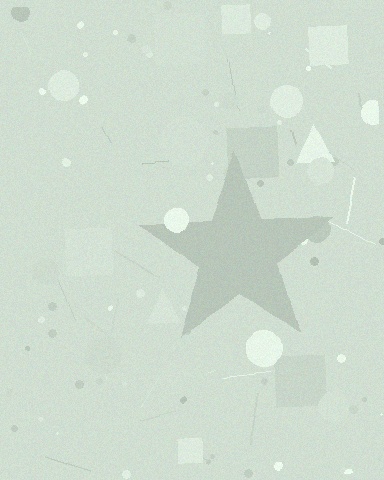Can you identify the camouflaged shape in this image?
The camouflaged shape is a star.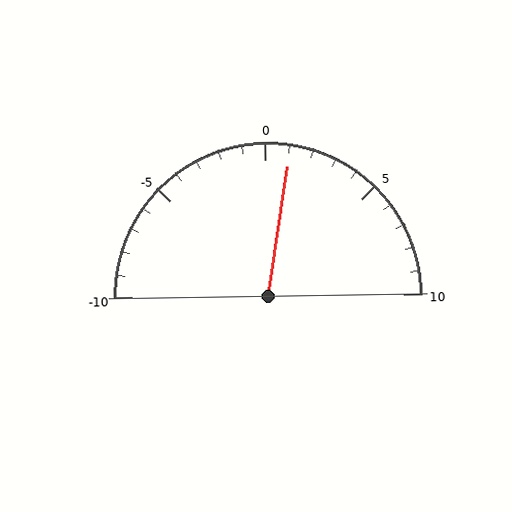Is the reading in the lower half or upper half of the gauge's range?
The reading is in the upper half of the range (-10 to 10).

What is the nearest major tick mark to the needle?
The nearest major tick mark is 0.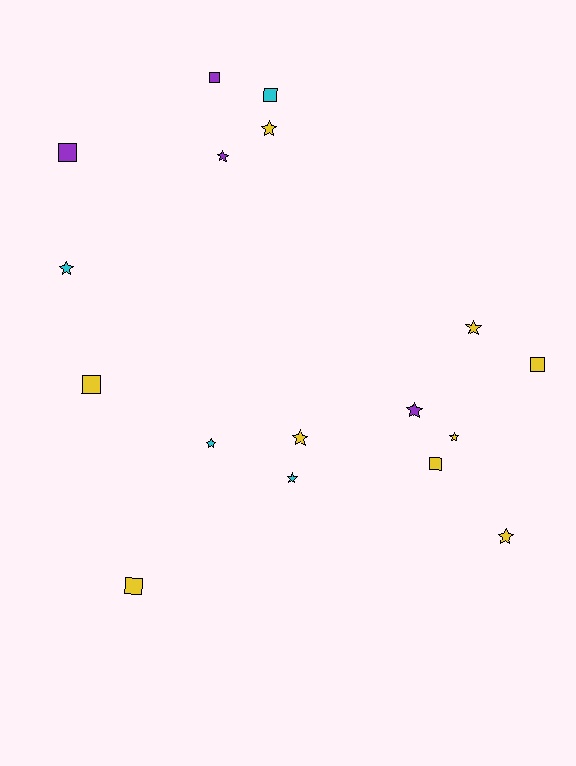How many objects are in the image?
There are 17 objects.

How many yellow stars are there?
There are 5 yellow stars.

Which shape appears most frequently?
Star, with 10 objects.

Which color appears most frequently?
Yellow, with 9 objects.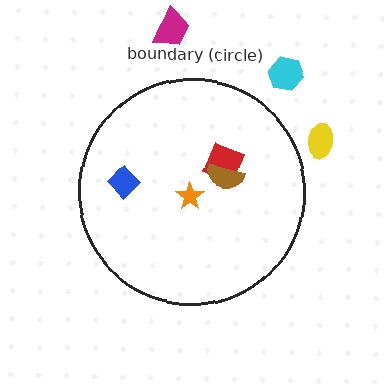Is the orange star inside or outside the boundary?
Inside.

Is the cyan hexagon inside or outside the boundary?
Outside.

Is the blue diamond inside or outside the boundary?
Inside.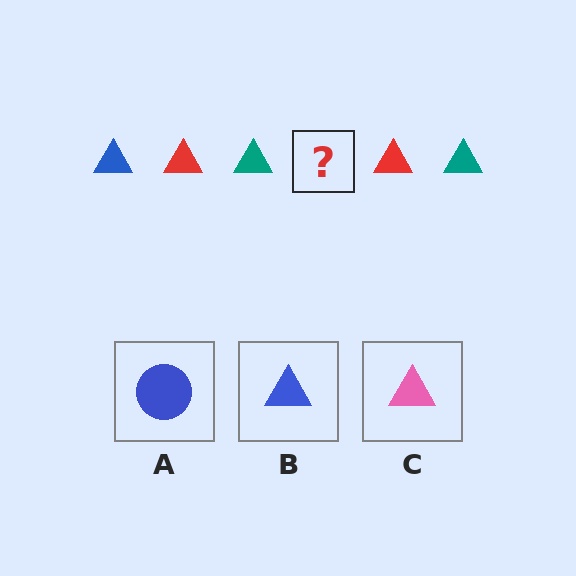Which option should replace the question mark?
Option B.